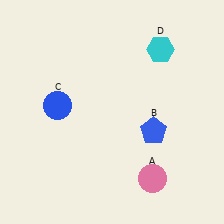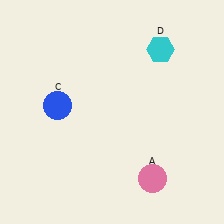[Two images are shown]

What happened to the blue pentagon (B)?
The blue pentagon (B) was removed in Image 2. It was in the bottom-right area of Image 1.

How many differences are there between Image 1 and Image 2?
There is 1 difference between the two images.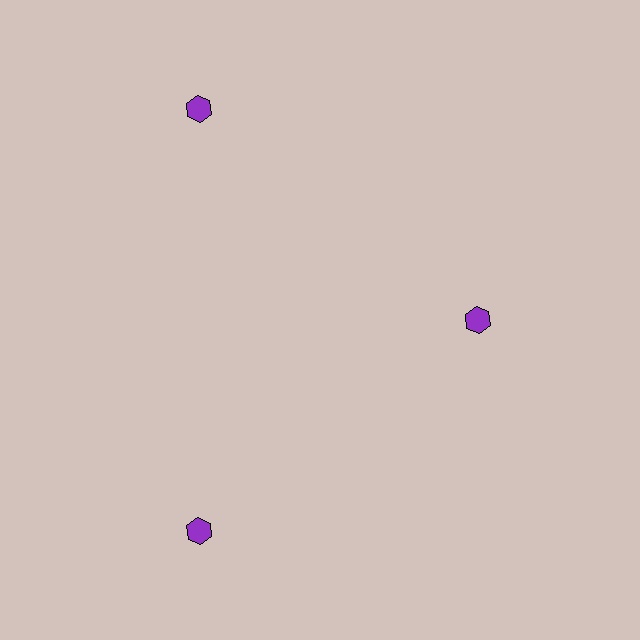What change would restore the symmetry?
The symmetry would be restored by moving it outward, back onto the ring so that all 3 hexagons sit at equal angles and equal distance from the center.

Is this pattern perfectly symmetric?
No. The 3 purple hexagons are arranged in a ring, but one element near the 3 o'clock position is pulled inward toward the center, breaking the 3-fold rotational symmetry.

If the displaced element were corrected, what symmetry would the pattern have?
It would have 3-fold rotational symmetry — the pattern would map onto itself every 120 degrees.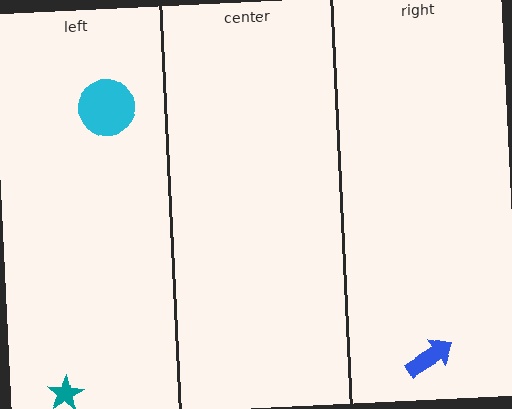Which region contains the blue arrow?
The right region.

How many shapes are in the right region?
1.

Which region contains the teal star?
The left region.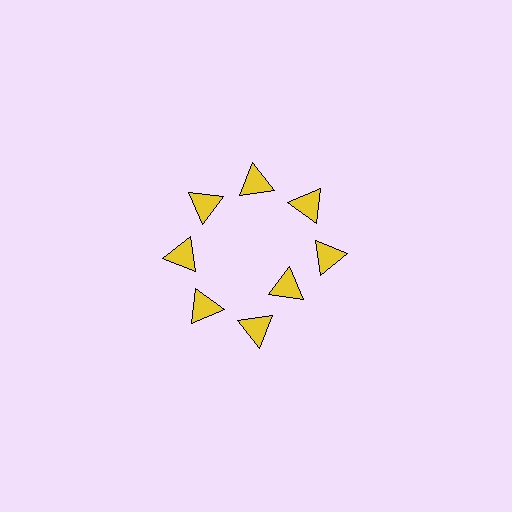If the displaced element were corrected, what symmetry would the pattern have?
It would have 8-fold rotational symmetry — the pattern would map onto itself every 45 degrees.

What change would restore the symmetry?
The symmetry would be restored by moving it outward, back onto the ring so that all 8 triangles sit at equal angles and equal distance from the center.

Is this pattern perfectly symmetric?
No. The 8 yellow triangles are arranged in a ring, but one element near the 4 o'clock position is pulled inward toward the center, breaking the 8-fold rotational symmetry.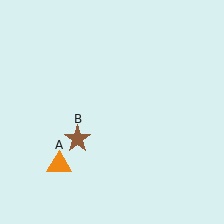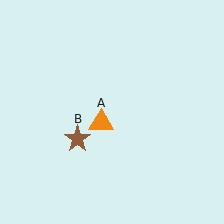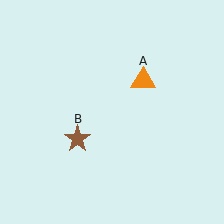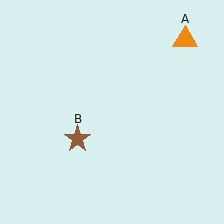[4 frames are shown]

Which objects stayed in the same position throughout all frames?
Brown star (object B) remained stationary.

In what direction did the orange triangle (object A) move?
The orange triangle (object A) moved up and to the right.